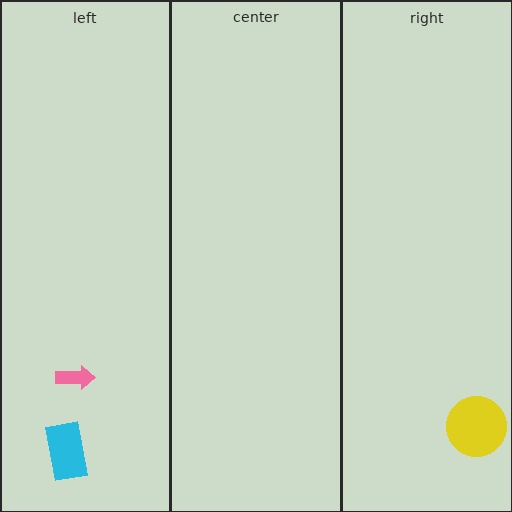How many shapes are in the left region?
2.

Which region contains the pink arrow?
The left region.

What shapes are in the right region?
The yellow circle.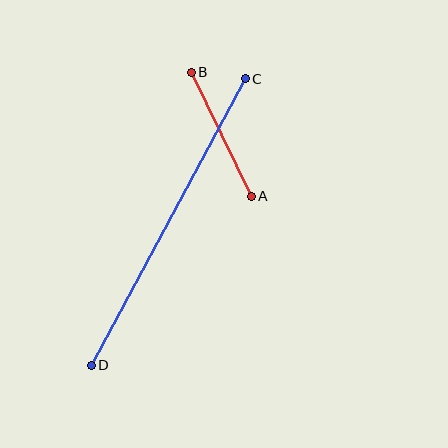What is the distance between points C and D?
The distance is approximately 325 pixels.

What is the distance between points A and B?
The distance is approximately 138 pixels.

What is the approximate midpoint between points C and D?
The midpoint is at approximately (168, 222) pixels.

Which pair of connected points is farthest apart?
Points C and D are farthest apart.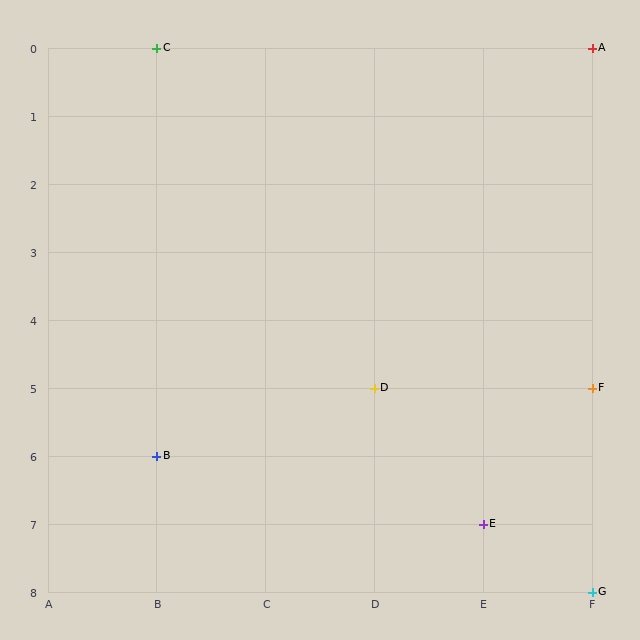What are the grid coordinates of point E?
Point E is at grid coordinates (E, 7).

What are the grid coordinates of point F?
Point F is at grid coordinates (F, 5).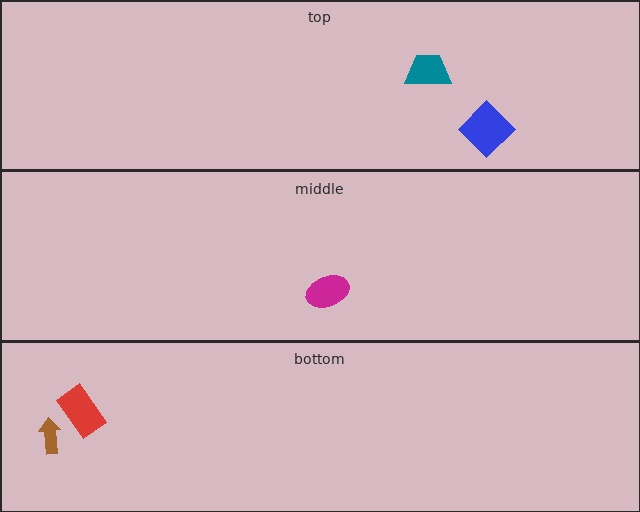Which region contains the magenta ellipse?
The middle region.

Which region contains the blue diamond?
The top region.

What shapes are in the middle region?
The magenta ellipse.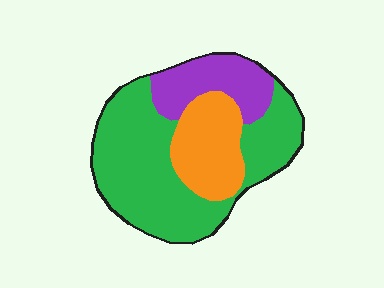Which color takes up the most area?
Green, at roughly 60%.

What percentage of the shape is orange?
Orange takes up about one fifth (1/5) of the shape.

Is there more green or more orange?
Green.